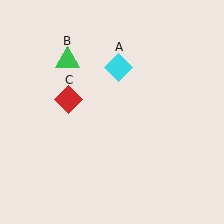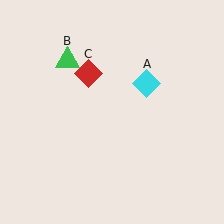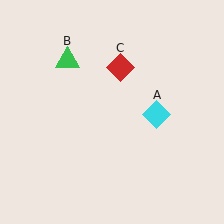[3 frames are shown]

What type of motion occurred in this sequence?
The cyan diamond (object A), red diamond (object C) rotated clockwise around the center of the scene.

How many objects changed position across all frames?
2 objects changed position: cyan diamond (object A), red diamond (object C).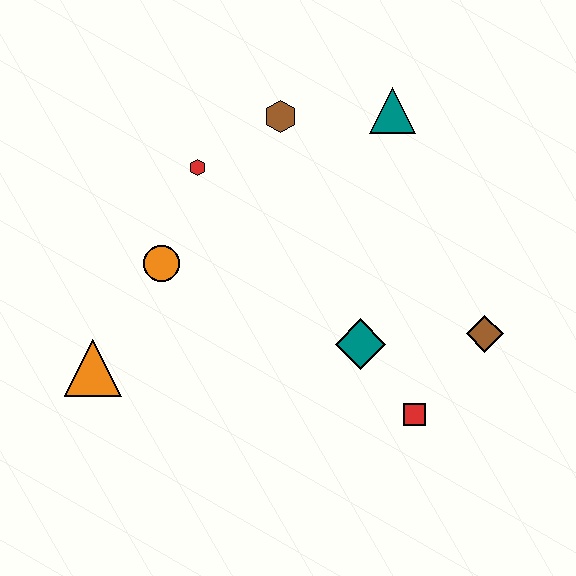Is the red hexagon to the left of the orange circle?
No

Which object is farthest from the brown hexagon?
The red square is farthest from the brown hexagon.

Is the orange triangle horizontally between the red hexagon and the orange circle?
No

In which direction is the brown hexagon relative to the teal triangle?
The brown hexagon is to the left of the teal triangle.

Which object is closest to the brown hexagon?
The red hexagon is closest to the brown hexagon.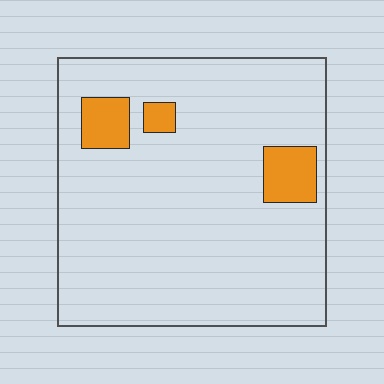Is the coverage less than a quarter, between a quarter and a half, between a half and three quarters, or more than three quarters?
Less than a quarter.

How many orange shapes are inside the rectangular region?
3.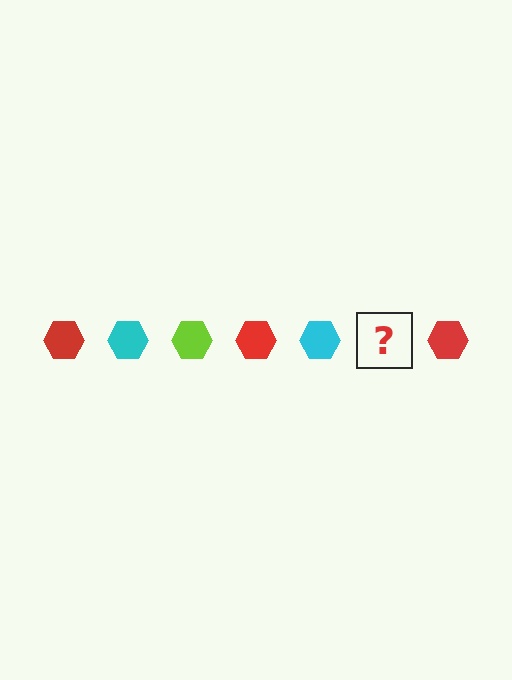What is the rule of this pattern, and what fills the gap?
The rule is that the pattern cycles through red, cyan, lime hexagons. The gap should be filled with a lime hexagon.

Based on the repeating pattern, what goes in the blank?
The blank should be a lime hexagon.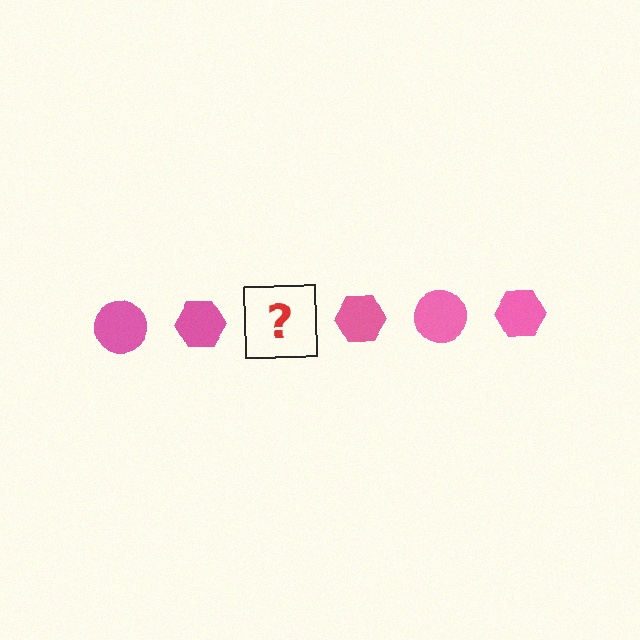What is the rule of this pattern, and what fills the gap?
The rule is that the pattern cycles through circle, hexagon shapes in pink. The gap should be filled with a pink circle.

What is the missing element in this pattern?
The missing element is a pink circle.